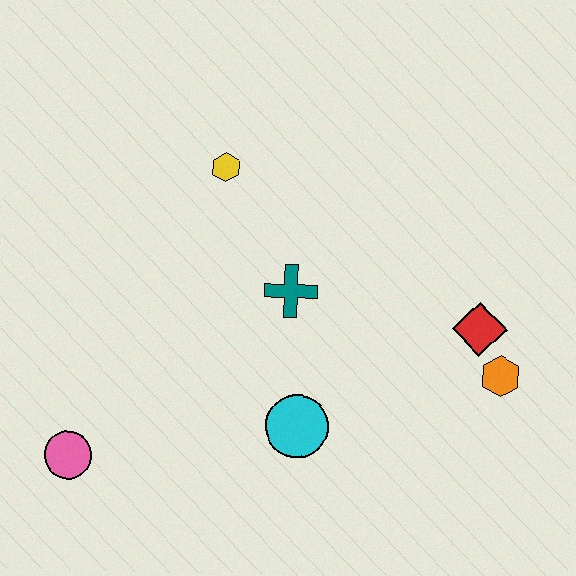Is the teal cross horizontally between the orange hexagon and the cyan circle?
No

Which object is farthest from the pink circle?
The orange hexagon is farthest from the pink circle.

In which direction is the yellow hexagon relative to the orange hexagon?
The yellow hexagon is to the left of the orange hexagon.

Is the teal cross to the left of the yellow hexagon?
No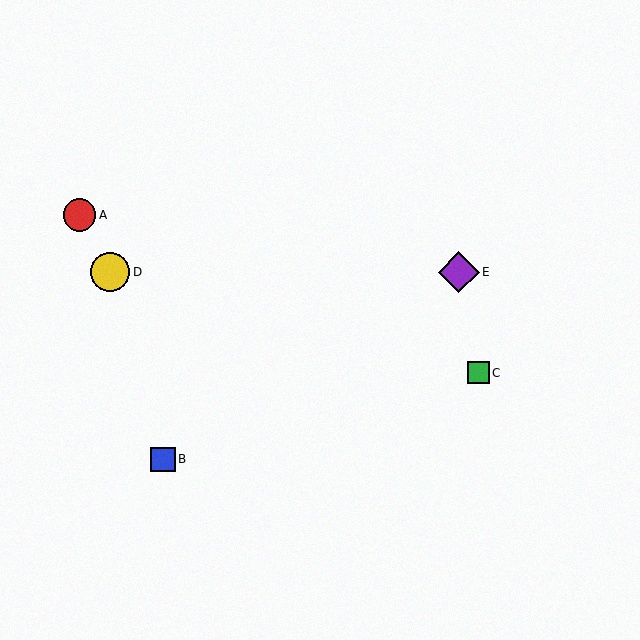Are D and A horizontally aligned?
No, D is at y≈272 and A is at y≈215.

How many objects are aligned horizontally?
2 objects (D, E) are aligned horizontally.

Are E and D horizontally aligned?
Yes, both are at y≈272.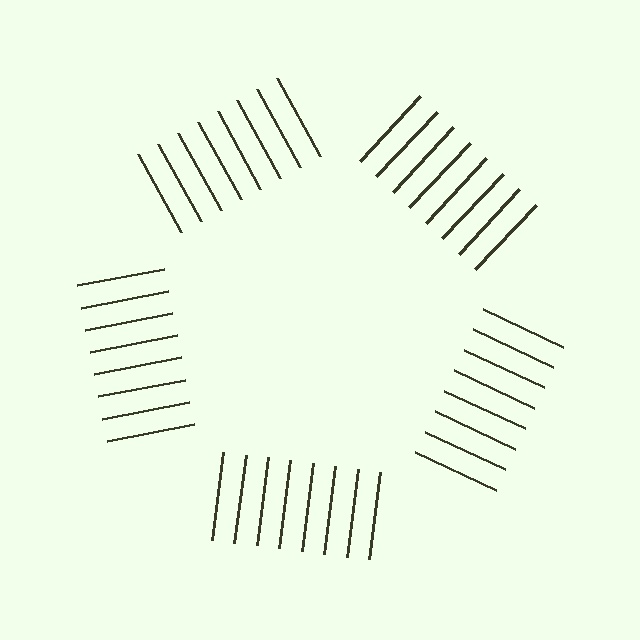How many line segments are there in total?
40 — 8 along each of the 5 edges.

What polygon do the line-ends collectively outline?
An illusory pentagon — the line segments terminate on its edges but no continuous stroke is drawn.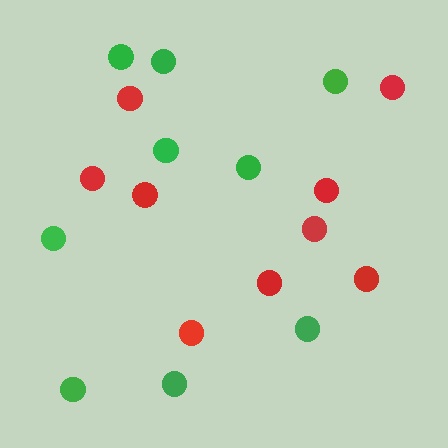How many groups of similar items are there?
There are 2 groups: one group of red circles (9) and one group of green circles (9).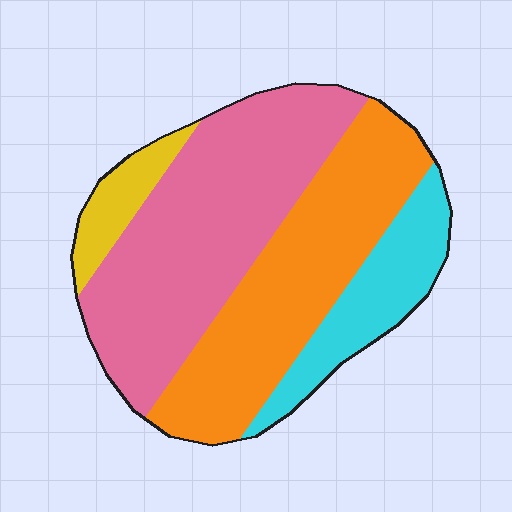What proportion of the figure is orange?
Orange takes up about one third (1/3) of the figure.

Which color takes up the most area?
Pink, at roughly 40%.